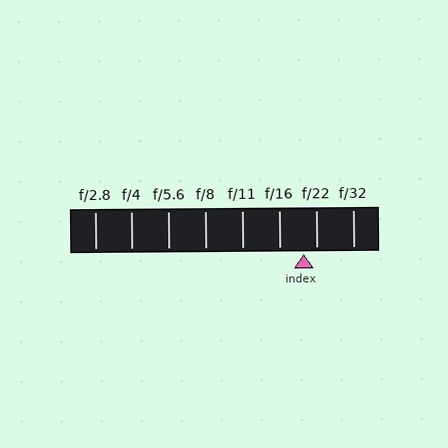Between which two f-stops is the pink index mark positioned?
The index mark is between f/16 and f/22.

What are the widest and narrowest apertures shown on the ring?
The widest aperture shown is f/2.8 and the narrowest is f/32.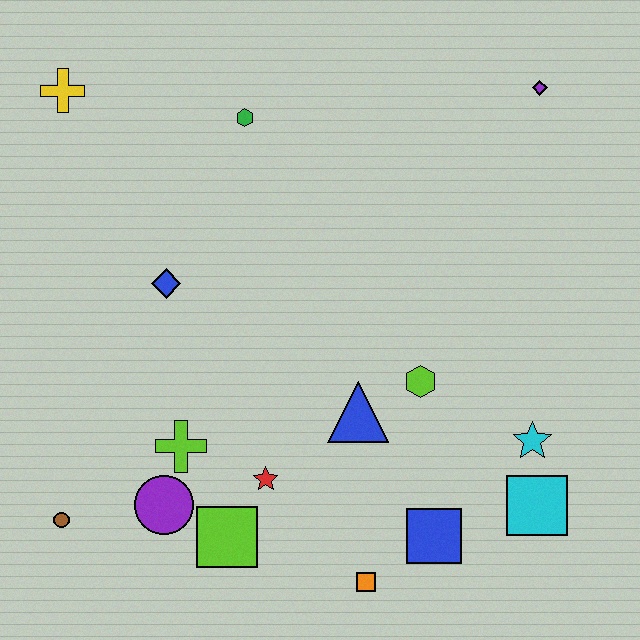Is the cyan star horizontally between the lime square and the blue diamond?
No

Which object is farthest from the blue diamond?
The cyan square is farthest from the blue diamond.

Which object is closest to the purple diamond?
The green hexagon is closest to the purple diamond.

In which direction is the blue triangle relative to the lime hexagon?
The blue triangle is to the left of the lime hexagon.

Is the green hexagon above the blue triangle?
Yes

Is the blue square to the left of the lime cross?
No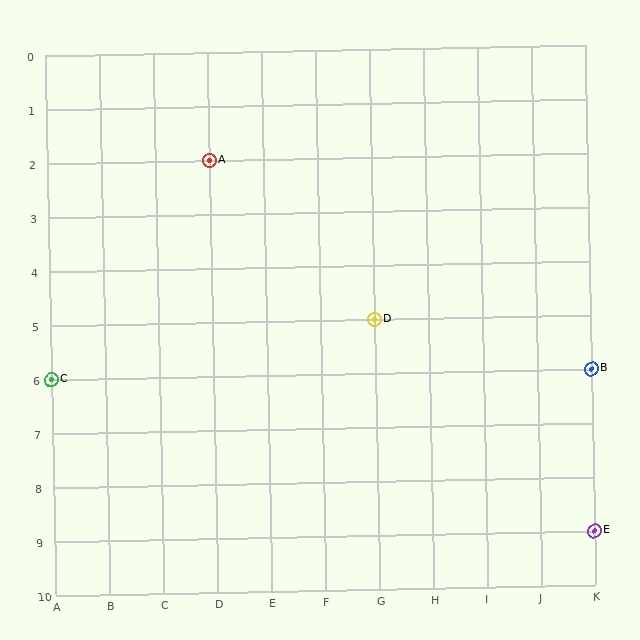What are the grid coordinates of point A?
Point A is at grid coordinates (D, 2).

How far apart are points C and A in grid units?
Points C and A are 3 columns and 4 rows apart (about 5.0 grid units diagonally).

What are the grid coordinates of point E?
Point E is at grid coordinates (K, 9).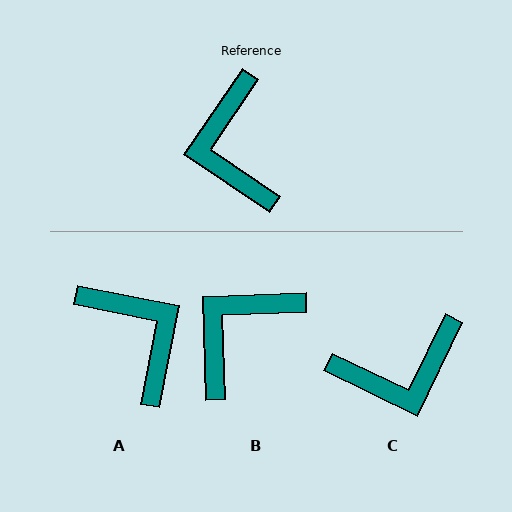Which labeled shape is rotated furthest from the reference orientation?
A, about 157 degrees away.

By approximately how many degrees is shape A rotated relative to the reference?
Approximately 157 degrees clockwise.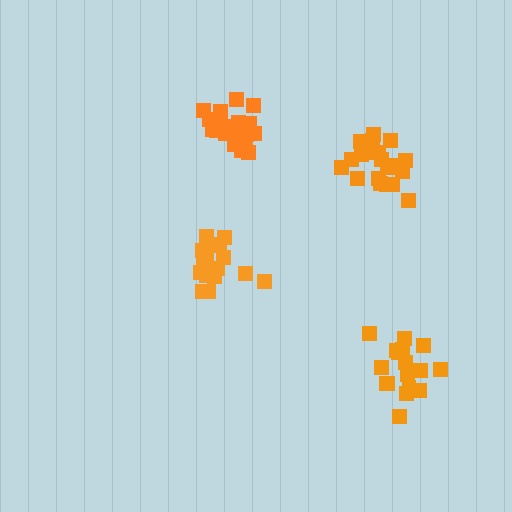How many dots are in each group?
Group 1: 18 dots, Group 2: 20 dots, Group 3: 18 dots, Group 4: 21 dots (77 total).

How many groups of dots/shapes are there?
There are 4 groups.